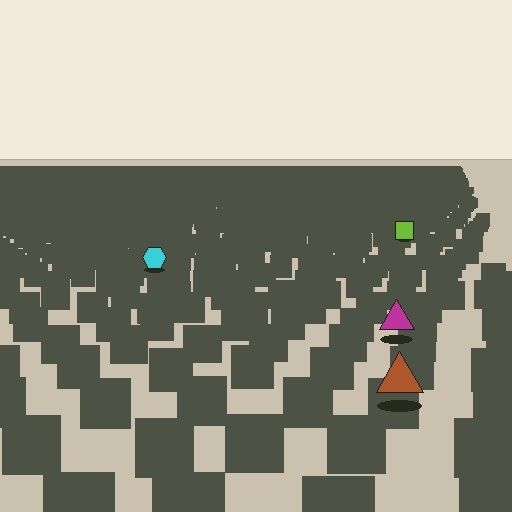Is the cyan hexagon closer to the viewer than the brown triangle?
No. The brown triangle is closer — you can tell from the texture gradient: the ground texture is coarser near it.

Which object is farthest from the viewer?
The lime square is farthest from the viewer. It appears smaller and the ground texture around it is denser.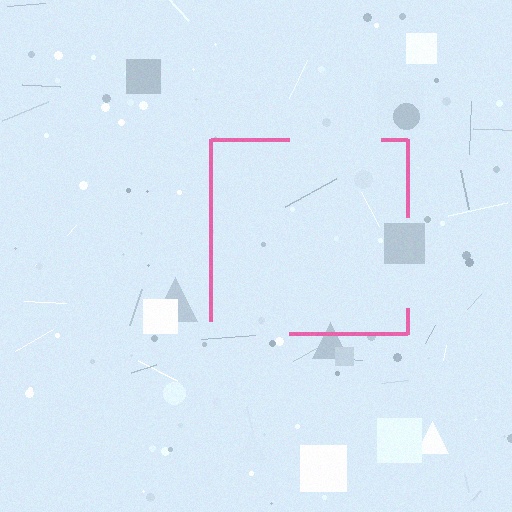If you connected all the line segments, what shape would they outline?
They would outline a square.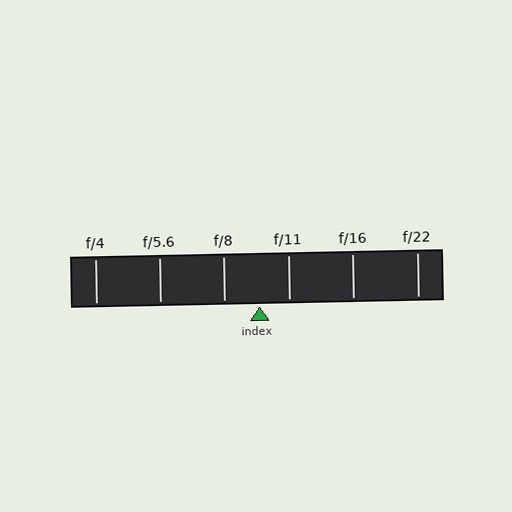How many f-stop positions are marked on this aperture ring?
There are 6 f-stop positions marked.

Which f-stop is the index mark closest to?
The index mark is closest to f/11.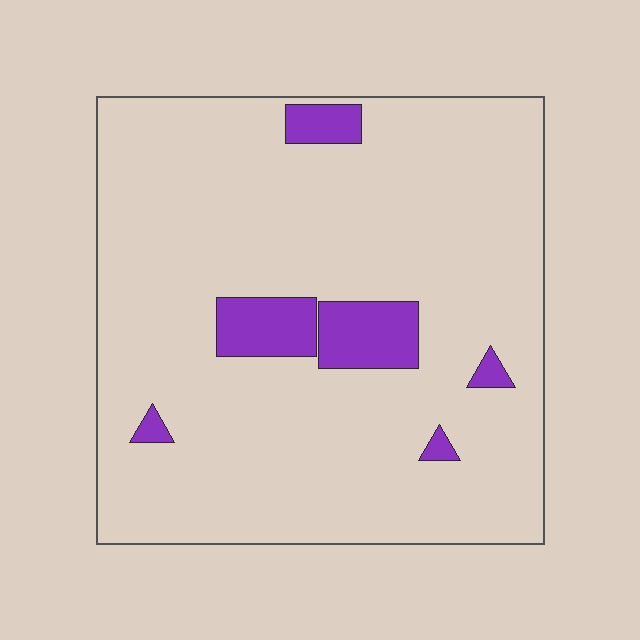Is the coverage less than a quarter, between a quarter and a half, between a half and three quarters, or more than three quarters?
Less than a quarter.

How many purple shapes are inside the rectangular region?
6.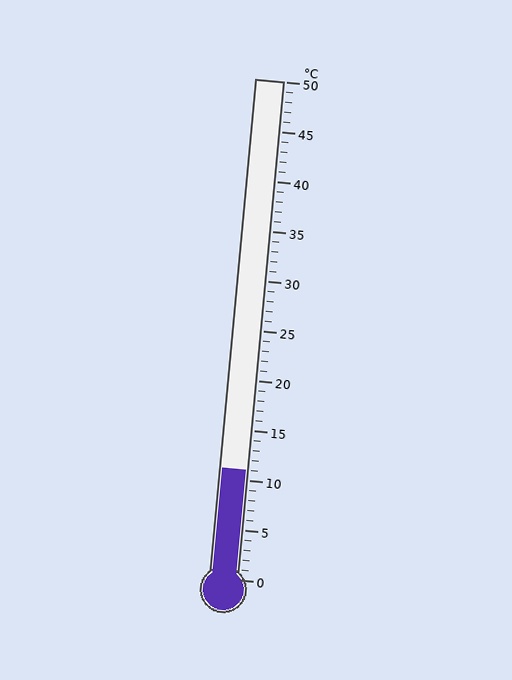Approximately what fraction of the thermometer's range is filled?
The thermometer is filled to approximately 20% of its range.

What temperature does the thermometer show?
The thermometer shows approximately 11°C.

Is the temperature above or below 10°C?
The temperature is above 10°C.